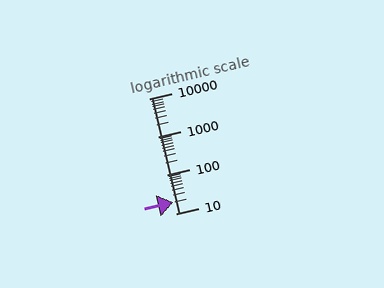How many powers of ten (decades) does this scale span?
The scale spans 3 decades, from 10 to 10000.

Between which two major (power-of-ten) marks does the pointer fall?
The pointer is between 10 and 100.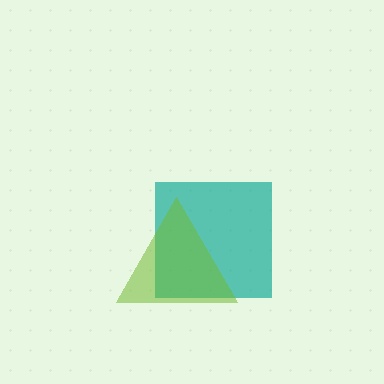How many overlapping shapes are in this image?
There are 2 overlapping shapes in the image.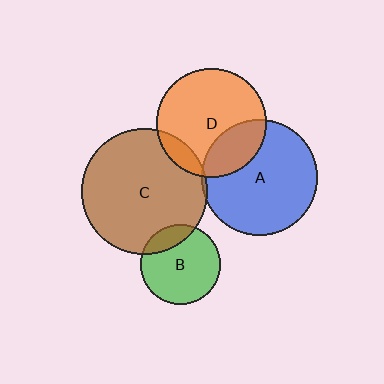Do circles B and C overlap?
Yes.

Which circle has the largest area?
Circle C (brown).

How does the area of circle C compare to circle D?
Approximately 1.3 times.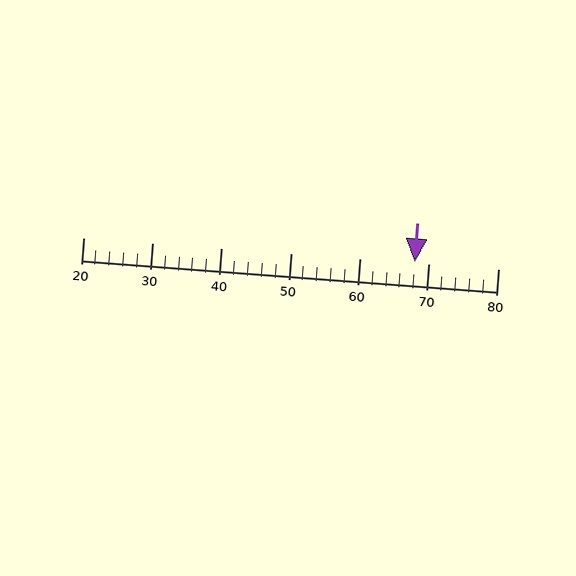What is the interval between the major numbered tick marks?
The major tick marks are spaced 10 units apart.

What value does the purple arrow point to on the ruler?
The purple arrow points to approximately 68.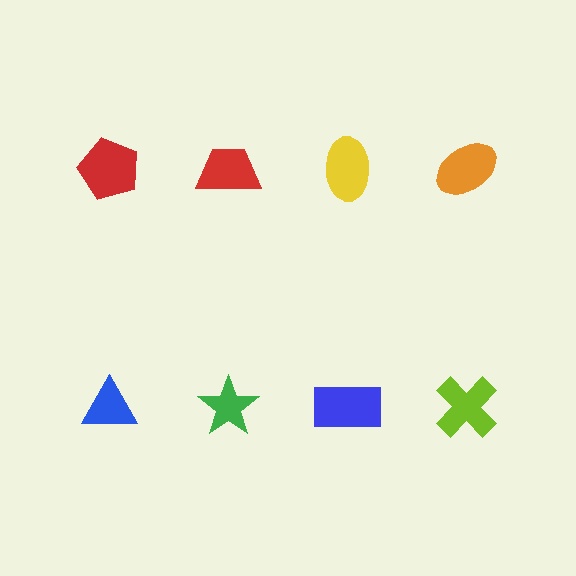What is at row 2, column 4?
A lime cross.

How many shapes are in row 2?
4 shapes.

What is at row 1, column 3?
A yellow ellipse.